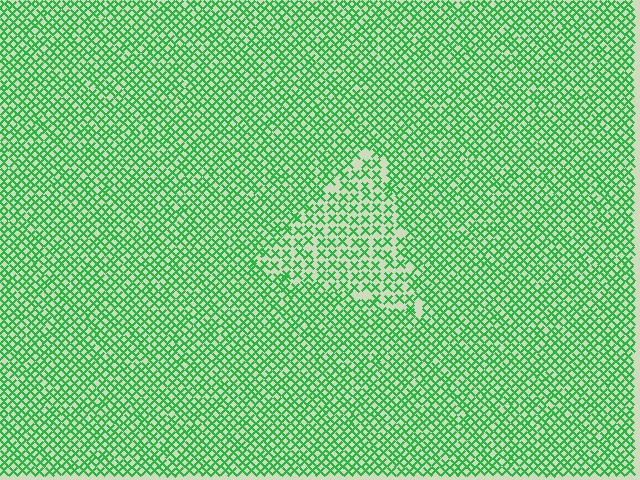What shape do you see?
I see a triangle.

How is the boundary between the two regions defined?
The boundary is defined by a change in element density (approximately 1.6x ratio). All elements are the same color, size, and shape.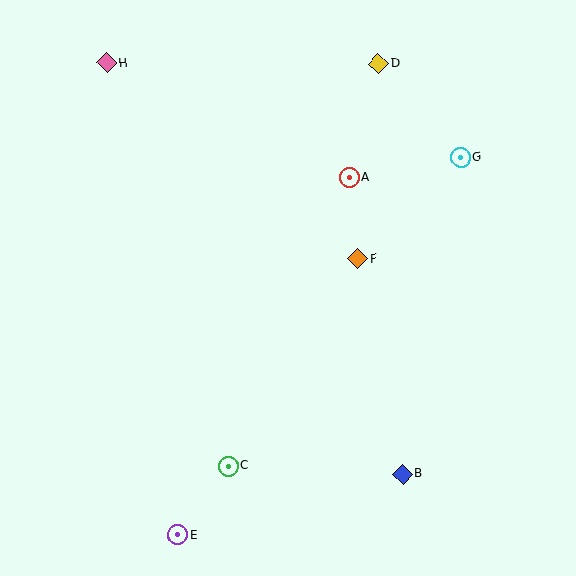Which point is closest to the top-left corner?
Point H is closest to the top-left corner.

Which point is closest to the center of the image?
Point F at (358, 259) is closest to the center.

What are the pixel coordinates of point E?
Point E is at (178, 535).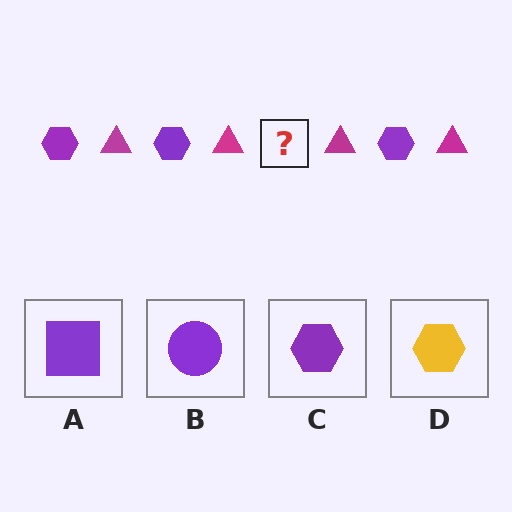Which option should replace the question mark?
Option C.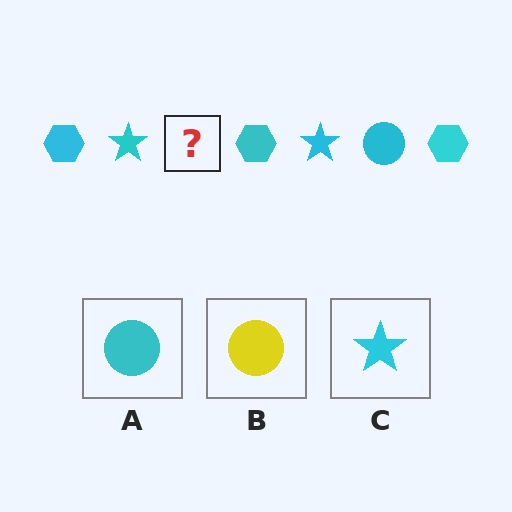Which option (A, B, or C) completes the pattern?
A.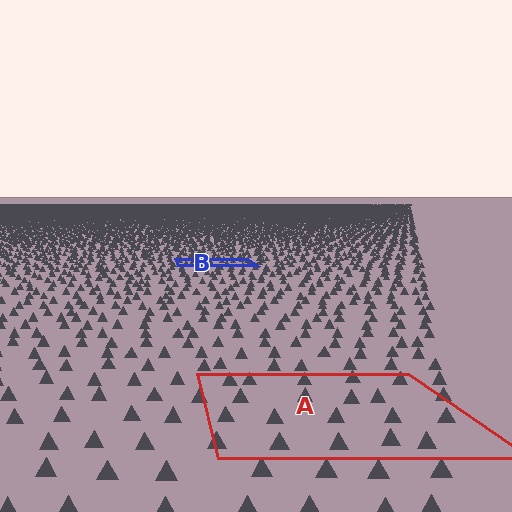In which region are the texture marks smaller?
The texture marks are smaller in region B, because it is farther away.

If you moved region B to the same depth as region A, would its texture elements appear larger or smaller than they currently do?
They would appear larger. At a closer depth, the same texture elements are projected at a bigger on-screen size.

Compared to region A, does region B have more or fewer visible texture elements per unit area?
Region B has more texture elements per unit area — they are packed more densely because it is farther away.